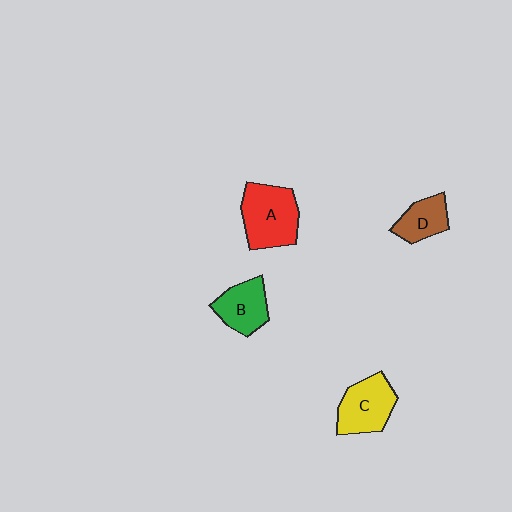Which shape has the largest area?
Shape A (red).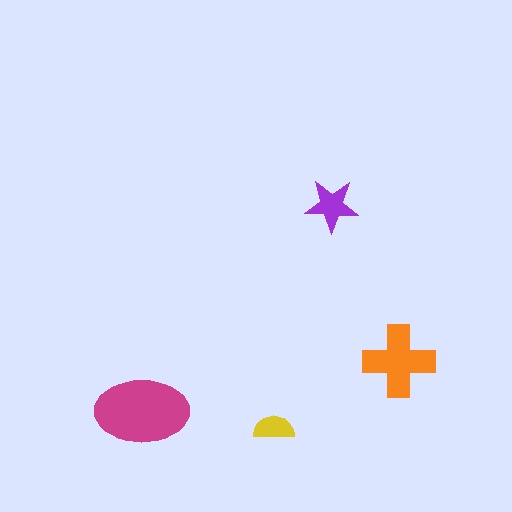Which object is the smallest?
The yellow semicircle.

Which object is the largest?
The magenta ellipse.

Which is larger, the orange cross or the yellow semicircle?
The orange cross.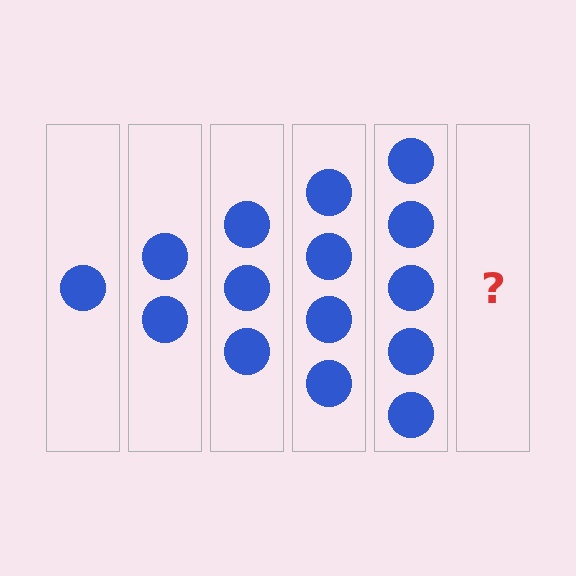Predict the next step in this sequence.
The next step is 6 circles.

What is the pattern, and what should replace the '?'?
The pattern is that each step adds one more circle. The '?' should be 6 circles.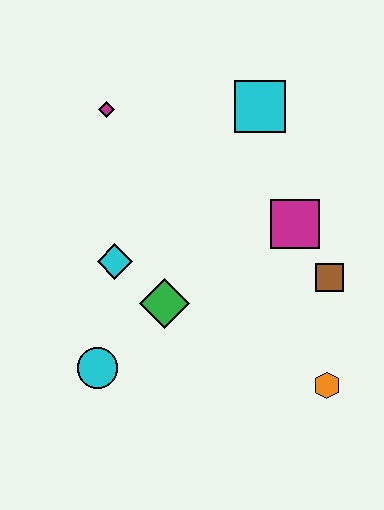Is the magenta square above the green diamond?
Yes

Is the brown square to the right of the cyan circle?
Yes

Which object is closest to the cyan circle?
The green diamond is closest to the cyan circle.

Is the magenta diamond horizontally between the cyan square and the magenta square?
No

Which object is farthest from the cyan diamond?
The orange hexagon is farthest from the cyan diamond.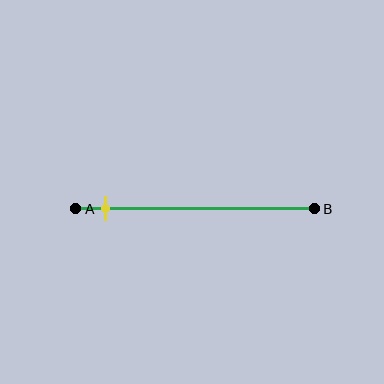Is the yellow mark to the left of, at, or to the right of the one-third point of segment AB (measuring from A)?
The yellow mark is to the left of the one-third point of segment AB.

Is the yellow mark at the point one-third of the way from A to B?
No, the mark is at about 15% from A, not at the 33% one-third point.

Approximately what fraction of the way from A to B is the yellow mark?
The yellow mark is approximately 15% of the way from A to B.